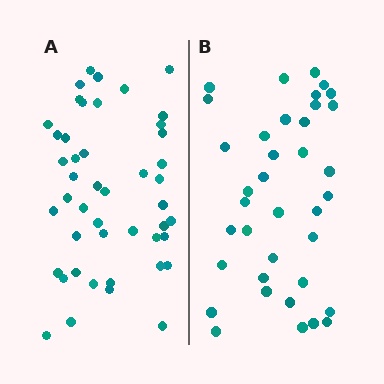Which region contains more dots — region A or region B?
Region A (the left region) has more dots.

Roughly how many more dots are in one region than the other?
Region A has roughly 8 or so more dots than region B.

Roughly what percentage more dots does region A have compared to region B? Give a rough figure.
About 25% more.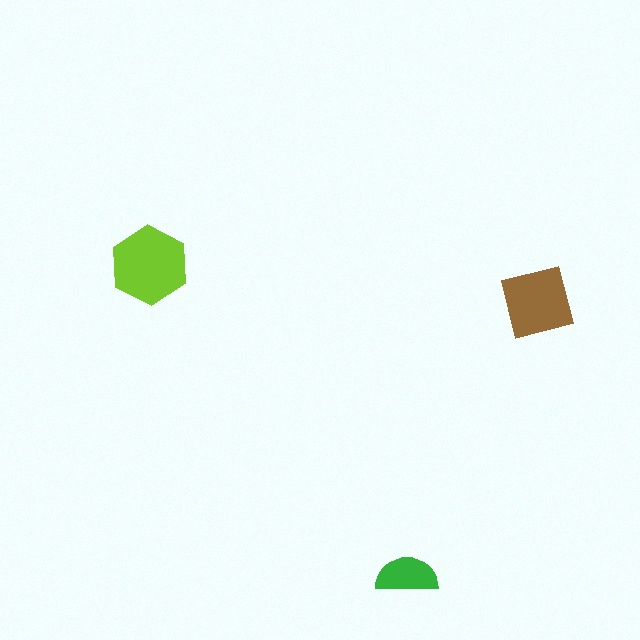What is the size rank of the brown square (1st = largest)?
2nd.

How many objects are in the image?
There are 3 objects in the image.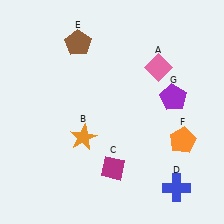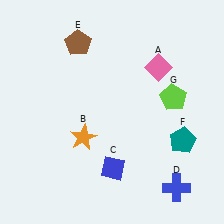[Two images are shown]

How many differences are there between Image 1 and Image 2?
There are 3 differences between the two images.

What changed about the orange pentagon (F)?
In Image 1, F is orange. In Image 2, it changed to teal.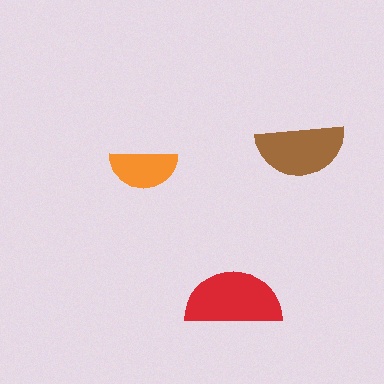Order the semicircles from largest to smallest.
the red one, the brown one, the orange one.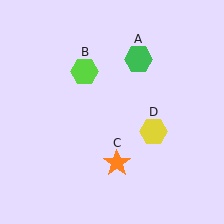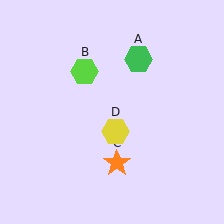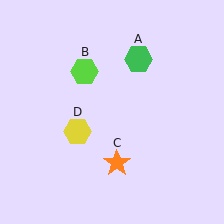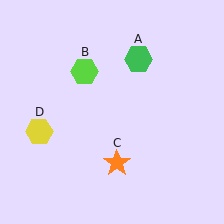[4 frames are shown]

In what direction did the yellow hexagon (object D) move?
The yellow hexagon (object D) moved left.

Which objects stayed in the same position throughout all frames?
Green hexagon (object A) and lime hexagon (object B) and orange star (object C) remained stationary.